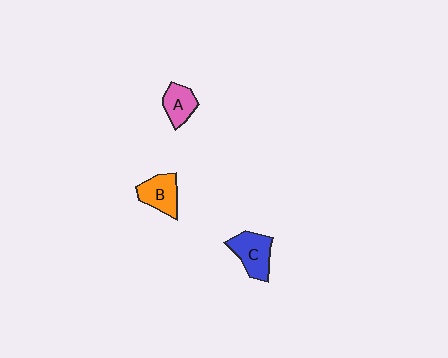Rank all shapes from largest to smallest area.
From largest to smallest: C (blue), B (orange), A (pink).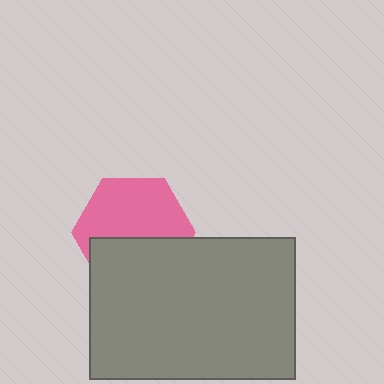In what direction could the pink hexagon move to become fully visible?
The pink hexagon could move up. That would shift it out from behind the gray rectangle entirely.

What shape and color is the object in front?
The object in front is a gray rectangle.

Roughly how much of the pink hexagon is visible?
About half of it is visible (roughly 58%).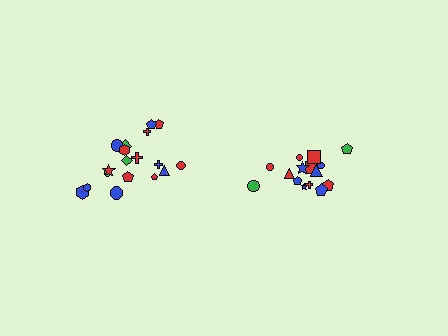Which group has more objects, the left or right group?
The left group.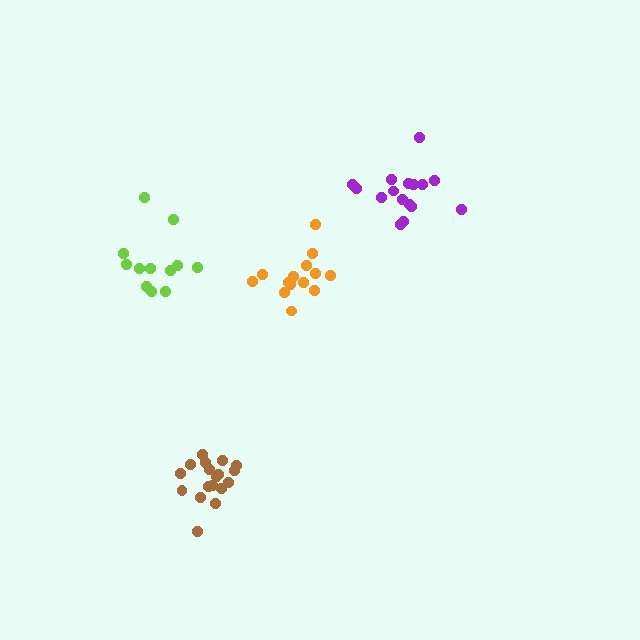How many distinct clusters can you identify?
There are 4 distinct clusters.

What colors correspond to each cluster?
The clusters are colored: orange, brown, lime, purple.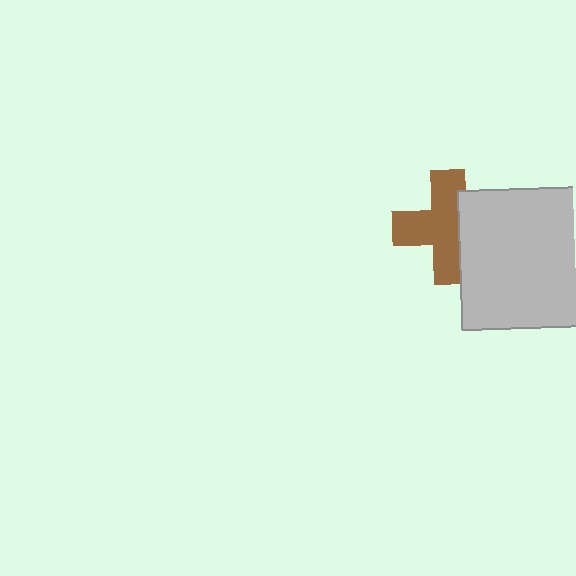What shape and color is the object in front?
The object in front is a light gray square.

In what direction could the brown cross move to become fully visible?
The brown cross could move left. That would shift it out from behind the light gray square entirely.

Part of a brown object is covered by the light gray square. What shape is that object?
It is a cross.